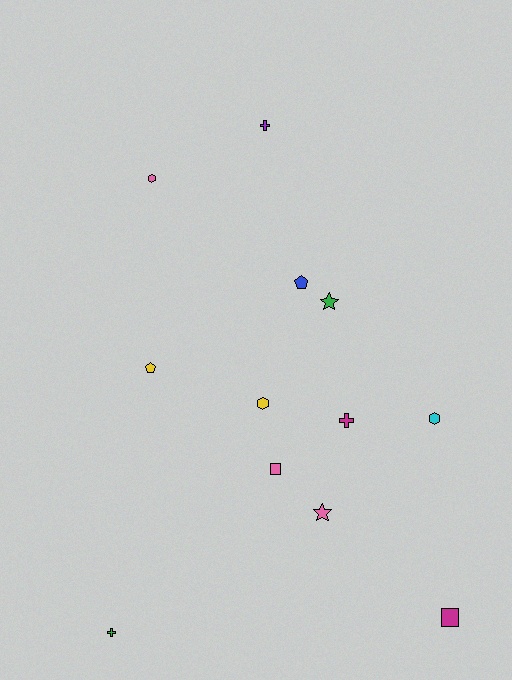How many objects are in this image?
There are 12 objects.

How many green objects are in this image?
There are 2 green objects.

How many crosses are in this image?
There are 3 crosses.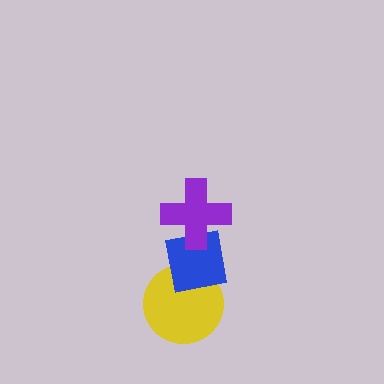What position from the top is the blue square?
The blue square is 2nd from the top.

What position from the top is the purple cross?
The purple cross is 1st from the top.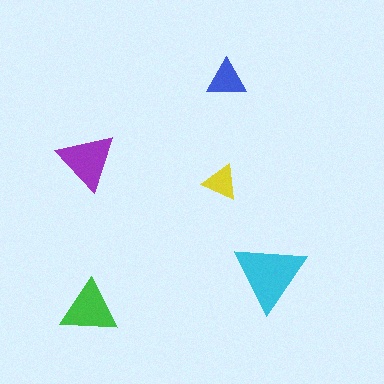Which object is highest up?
The blue triangle is topmost.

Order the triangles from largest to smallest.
the cyan one, the purple one, the green one, the blue one, the yellow one.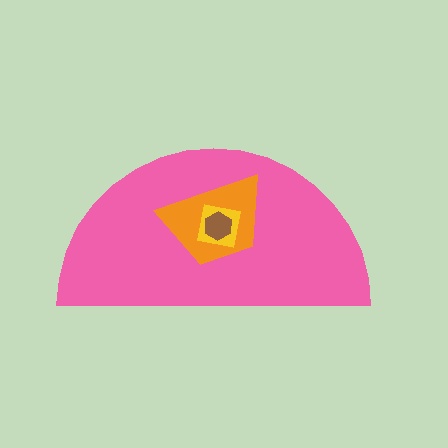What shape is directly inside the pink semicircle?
The orange trapezoid.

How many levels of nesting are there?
4.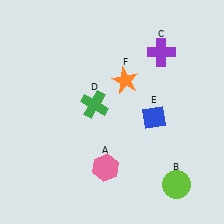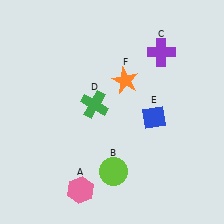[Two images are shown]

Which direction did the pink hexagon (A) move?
The pink hexagon (A) moved left.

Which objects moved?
The objects that moved are: the pink hexagon (A), the lime circle (B).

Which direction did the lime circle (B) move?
The lime circle (B) moved left.